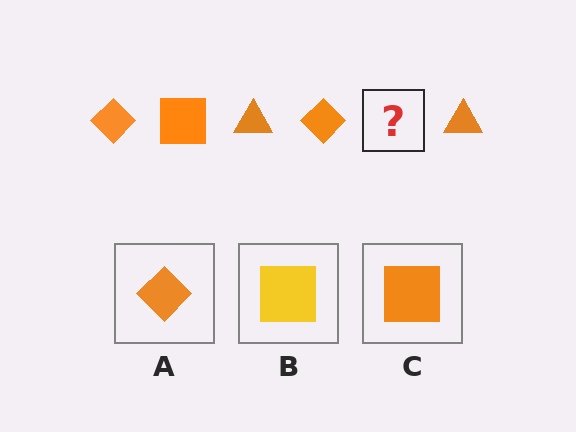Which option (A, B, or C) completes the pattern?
C.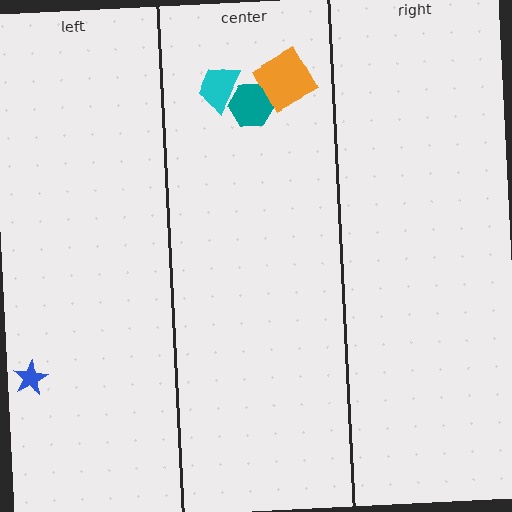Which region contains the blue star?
The left region.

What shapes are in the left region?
The blue star.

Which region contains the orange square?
The center region.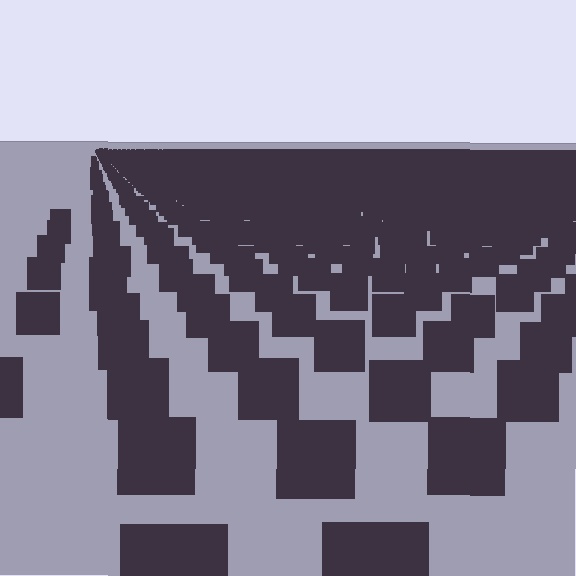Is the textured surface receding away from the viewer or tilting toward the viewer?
The surface is receding away from the viewer. Texture elements get smaller and denser toward the top.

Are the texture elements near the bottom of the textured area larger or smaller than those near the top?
Larger. Near the bottom, elements are closer to the viewer and appear at a bigger on-screen size.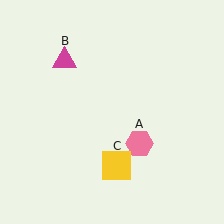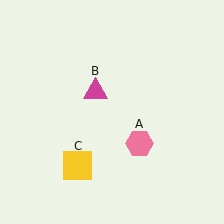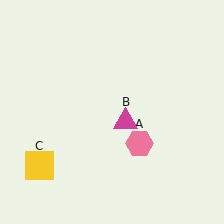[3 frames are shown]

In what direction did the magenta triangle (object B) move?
The magenta triangle (object B) moved down and to the right.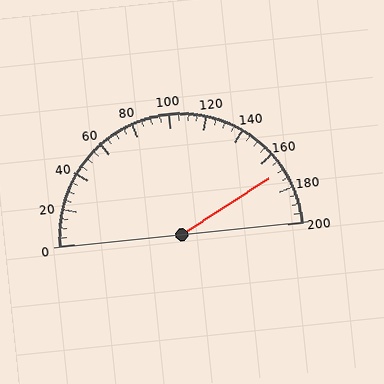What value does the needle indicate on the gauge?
The needle indicates approximately 170.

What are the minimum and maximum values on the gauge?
The gauge ranges from 0 to 200.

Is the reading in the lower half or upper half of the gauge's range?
The reading is in the upper half of the range (0 to 200).